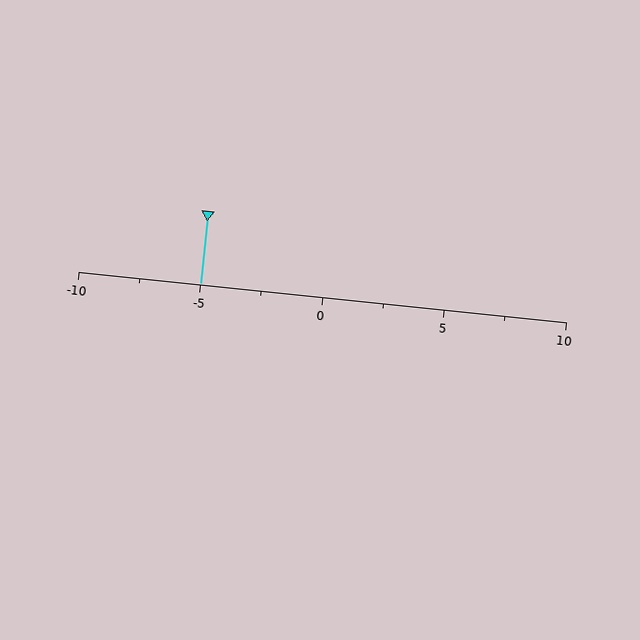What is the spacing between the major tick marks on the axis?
The major ticks are spaced 5 apart.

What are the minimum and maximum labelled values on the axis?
The axis runs from -10 to 10.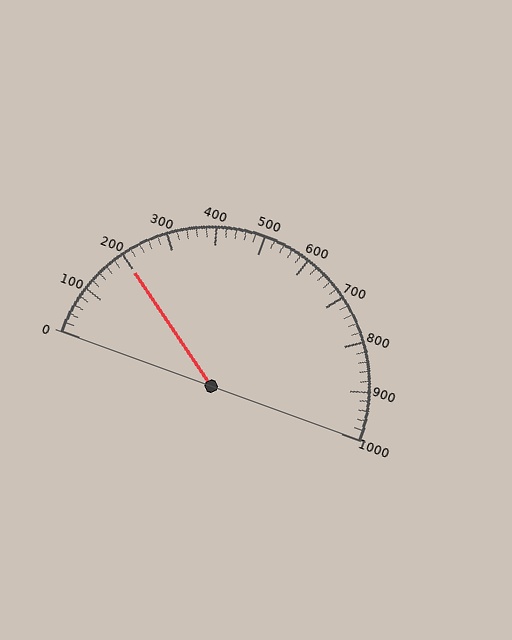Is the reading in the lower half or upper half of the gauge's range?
The reading is in the lower half of the range (0 to 1000).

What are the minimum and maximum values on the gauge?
The gauge ranges from 0 to 1000.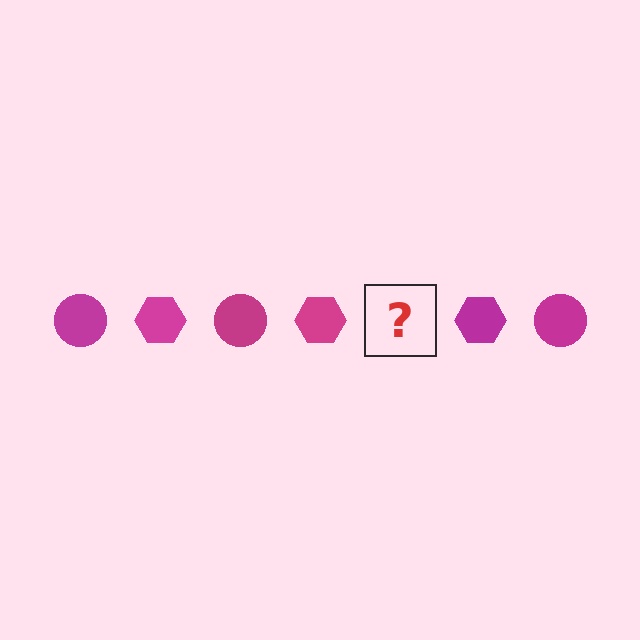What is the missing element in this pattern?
The missing element is a magenta circle.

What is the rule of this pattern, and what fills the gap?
The rule is that the pattern cycles through circle, hexagon shapes in magenta. The gap should be filled with a magenta circle.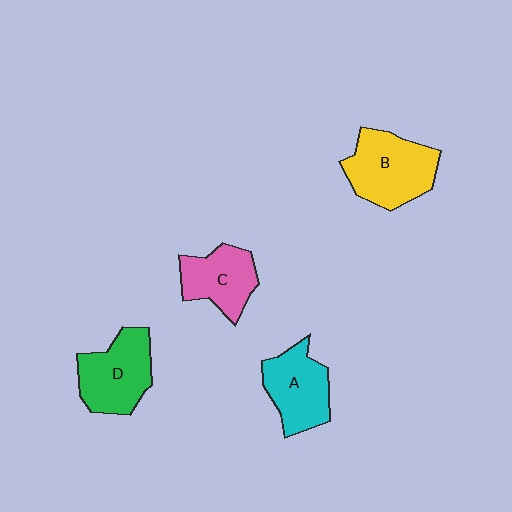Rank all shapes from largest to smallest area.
From largest to smallest: B (yellow), D (green), A (cyan), C (pink).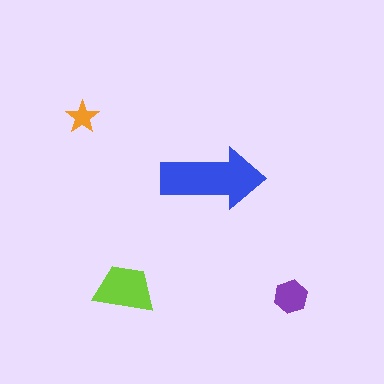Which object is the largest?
The blue arrow.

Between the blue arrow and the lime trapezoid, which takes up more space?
The blue arrow.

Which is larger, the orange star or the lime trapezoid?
The lime trapezoid.